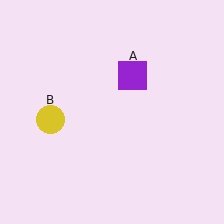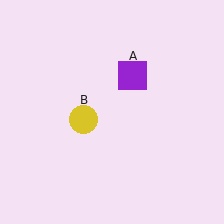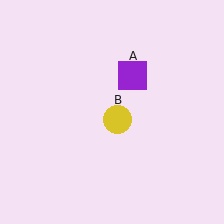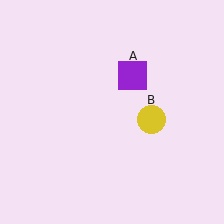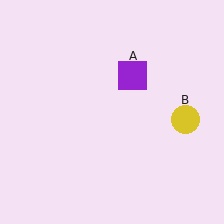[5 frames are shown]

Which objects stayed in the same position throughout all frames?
Purple square (object A) remained stationary.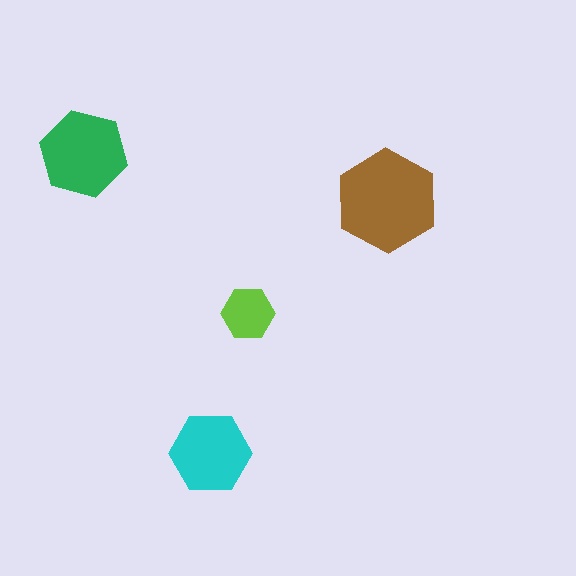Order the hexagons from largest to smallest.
the brown one, the green one, the cyan one, the lime one.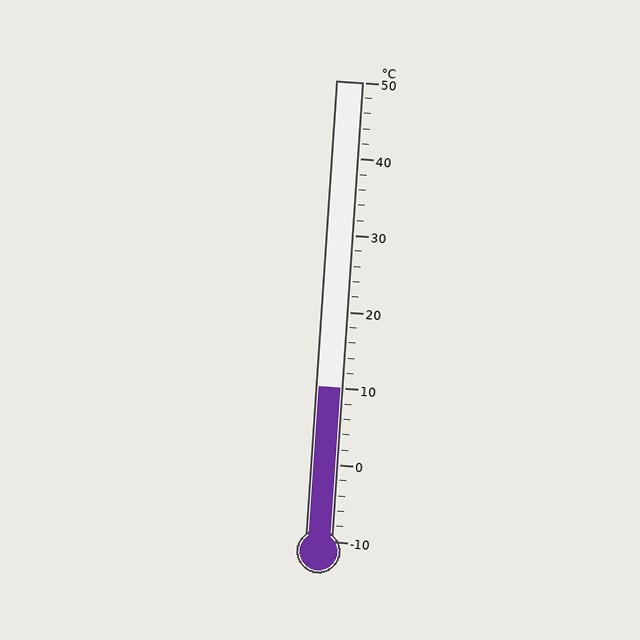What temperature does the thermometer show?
The thermometer shows approximately 10°C.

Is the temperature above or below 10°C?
The temperature is at 10°C.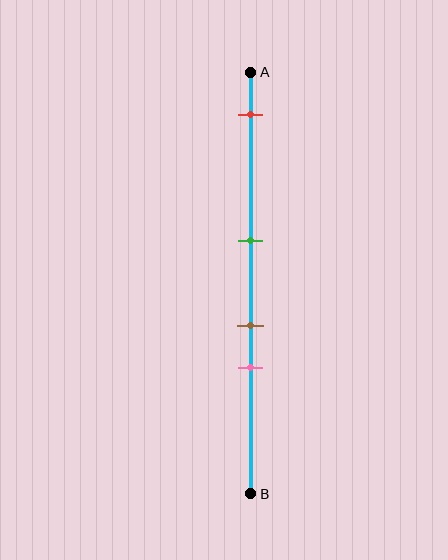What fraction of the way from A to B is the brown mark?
The brown mark is approximately 60% (0.6) of the way from A to B.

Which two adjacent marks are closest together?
The brown and pink marks are the closest adjacent pair.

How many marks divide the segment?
There are 4 marks dividing the segment.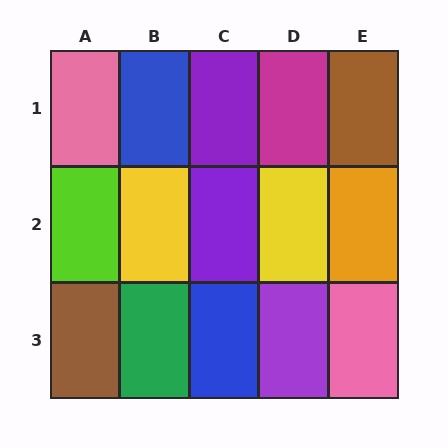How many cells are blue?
2 cells are blue.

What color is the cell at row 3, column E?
Pink.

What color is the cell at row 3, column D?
Purple.